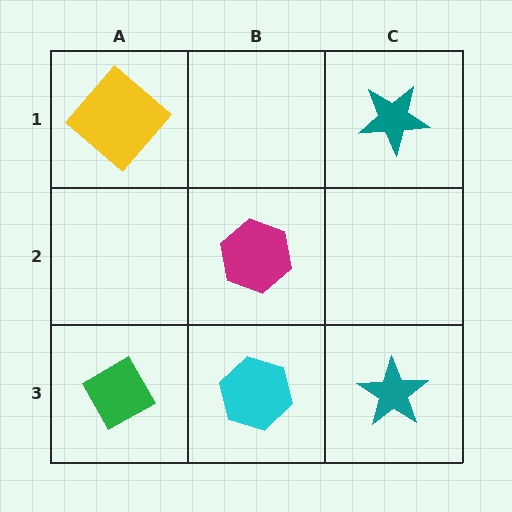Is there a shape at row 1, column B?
No, that cell is empty.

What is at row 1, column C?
A teal star.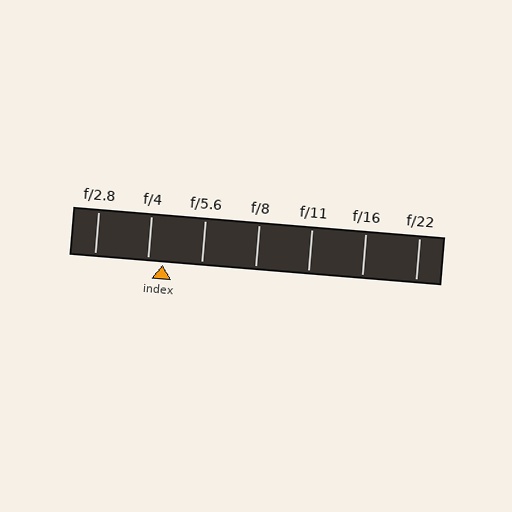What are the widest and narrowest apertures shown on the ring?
The widest aperture shown is f/2.8 and the narrowest is f/22.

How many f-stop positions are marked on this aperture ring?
There are 7 f-stop positions marked.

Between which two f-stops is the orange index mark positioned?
The index mark is between f/4 and f/5.6.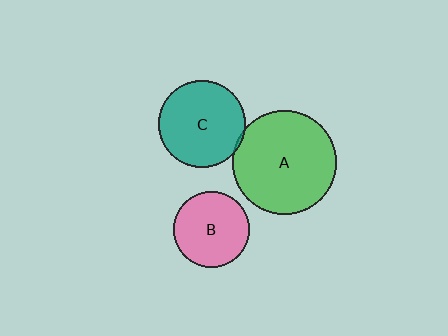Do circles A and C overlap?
Yes.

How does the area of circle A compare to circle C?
Approximately 1.4 times.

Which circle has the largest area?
Circle A (green).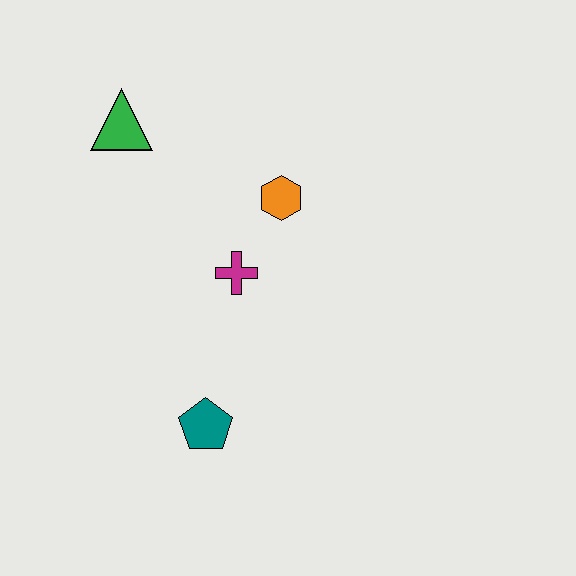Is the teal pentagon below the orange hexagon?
Yes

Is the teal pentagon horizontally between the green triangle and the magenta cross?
Yes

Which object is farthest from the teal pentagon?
The green triangle is farthest from the teal pentagon.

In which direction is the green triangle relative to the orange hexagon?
The green triangle is to the left of the orange hexagon.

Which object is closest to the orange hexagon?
The magenta cross is closest to the orange hexagon.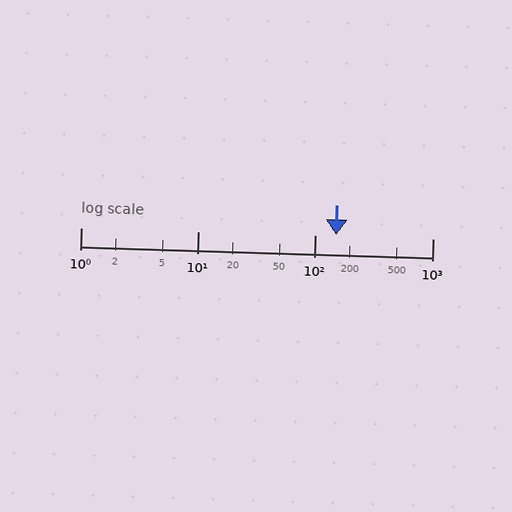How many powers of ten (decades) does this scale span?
The scale spans 3 decades, from 1 to 1000.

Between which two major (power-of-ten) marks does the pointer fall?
The pointer is between 100 and 1000.